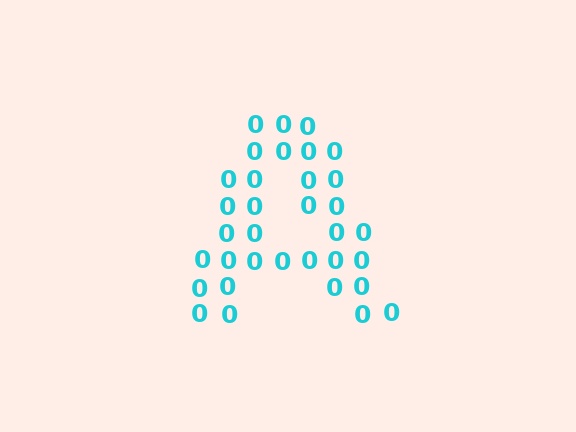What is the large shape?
The large shape is the letter A.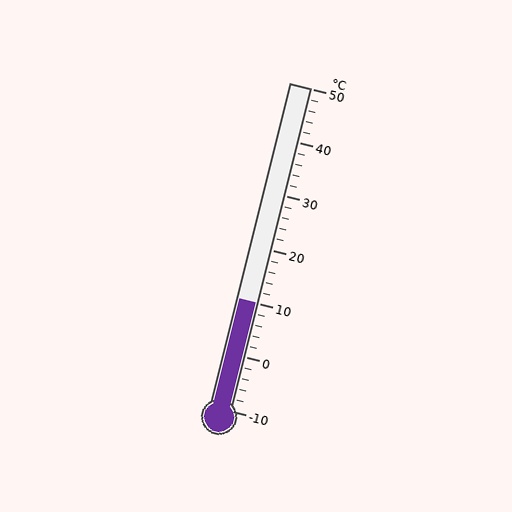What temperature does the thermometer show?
The thermometer shows approximately 10°C.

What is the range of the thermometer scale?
The thermometer scale ranges from -10°C to 50°C.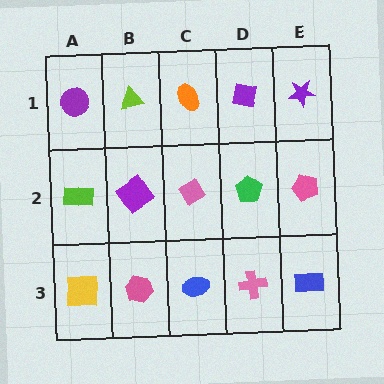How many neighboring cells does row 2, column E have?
3.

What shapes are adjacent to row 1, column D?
A green pentagon (row 2, column D), an orange ellipse (row 1, column C), a purple star (row 1, column E).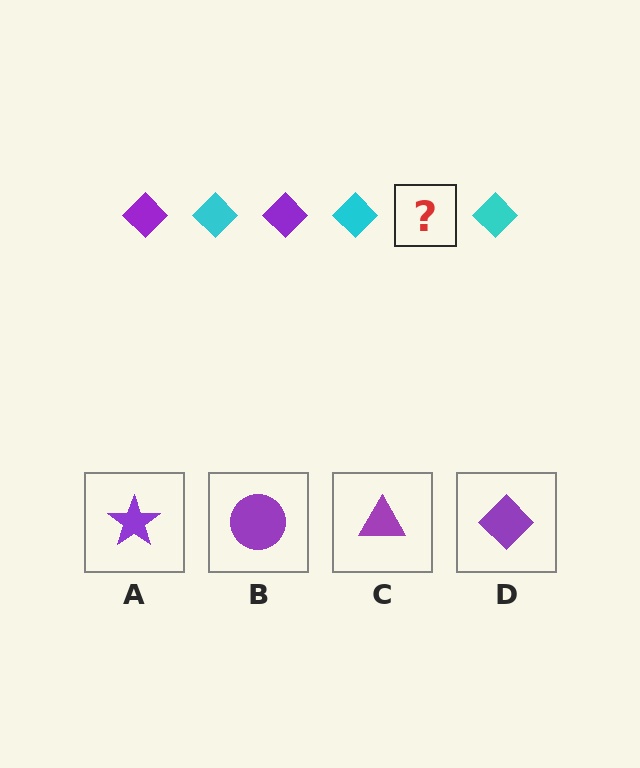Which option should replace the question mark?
Option D.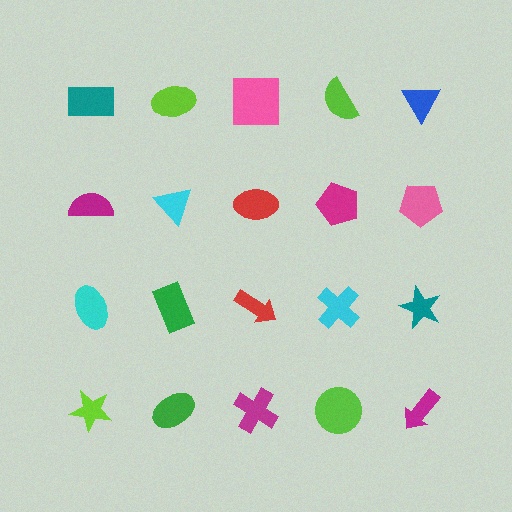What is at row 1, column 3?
A pink square.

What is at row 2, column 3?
A red ellipse.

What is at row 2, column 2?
A cyan triangle.